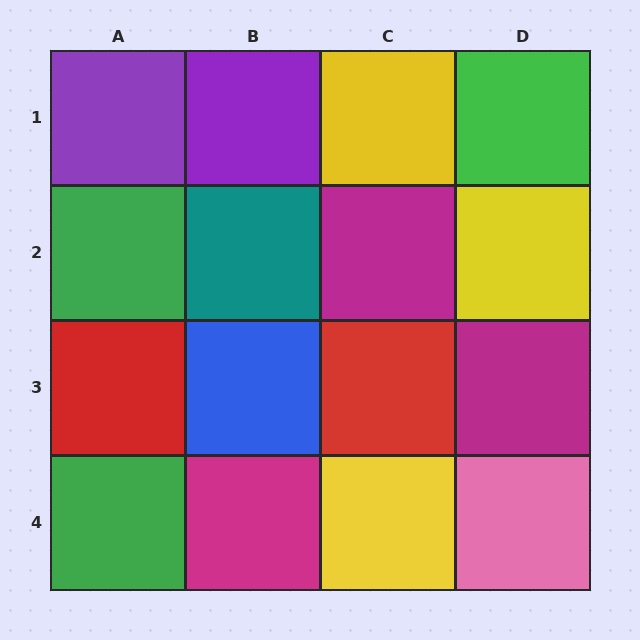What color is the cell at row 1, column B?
Purple.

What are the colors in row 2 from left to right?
Green, teal, magenta, yellow.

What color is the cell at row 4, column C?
Yellow.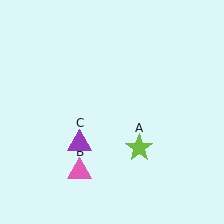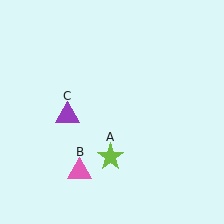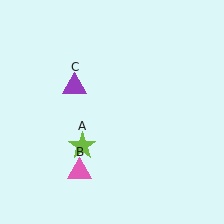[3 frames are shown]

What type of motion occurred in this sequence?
The lime star (object A), purple triangle (object C) rotated clockwise around the center of the scene.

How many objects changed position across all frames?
2 objects changed position: lime star (object A), purple triangle (object C).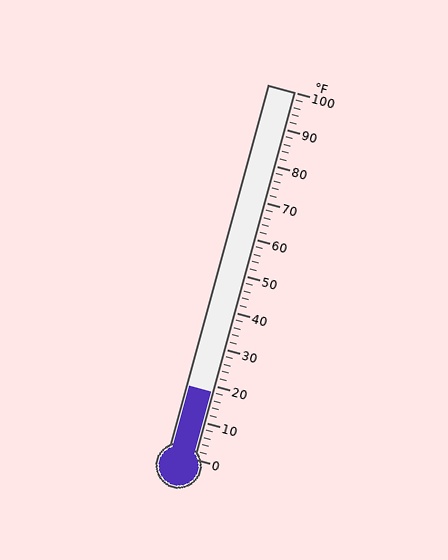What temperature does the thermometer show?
The thermometer shows approximately 18°F.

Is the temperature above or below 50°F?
The temperature is below 50°F.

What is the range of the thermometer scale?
The thermometer scale ranges from 0°F to 100°F.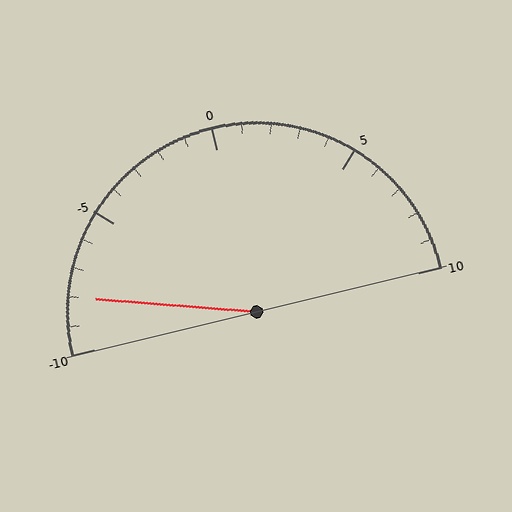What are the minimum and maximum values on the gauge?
The gauge ranges from -10 to 10.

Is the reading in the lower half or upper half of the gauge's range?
The reading is in the lower half of the range (-10 to 10).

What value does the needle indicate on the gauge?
The needle indicates approximately -8.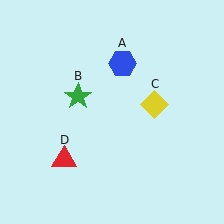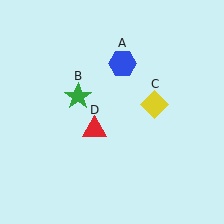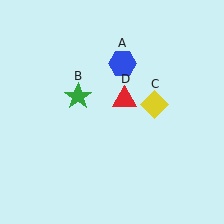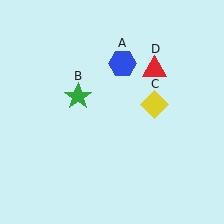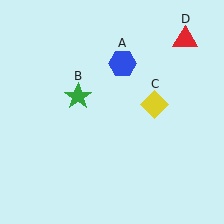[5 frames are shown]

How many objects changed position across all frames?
1 object changed position: red triangle (object D).